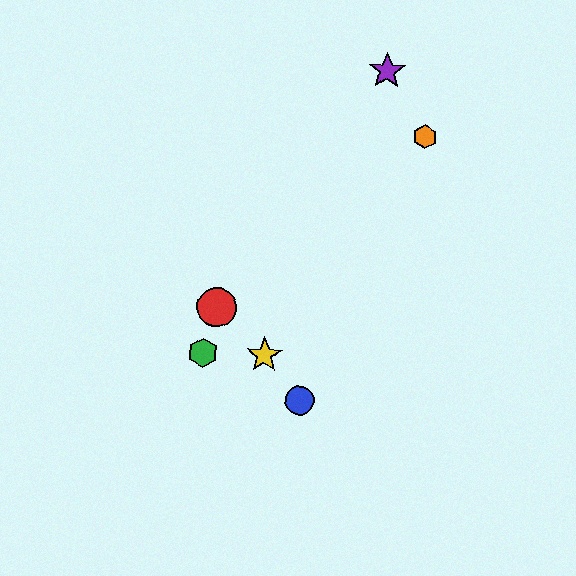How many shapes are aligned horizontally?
2 shapes (the green hexagon, the yellow star) are aligned horizontally.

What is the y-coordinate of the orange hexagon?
The orange hexagon is at y≈137.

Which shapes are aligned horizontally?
The green hexagon, the yellow star are aligned horizontally.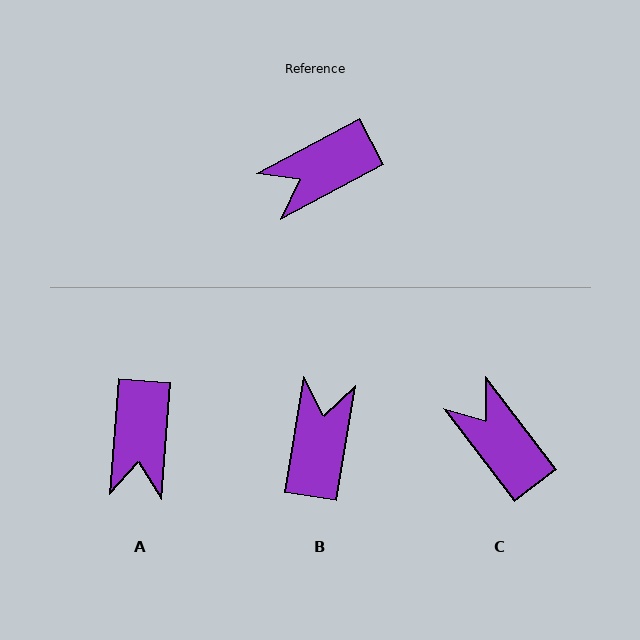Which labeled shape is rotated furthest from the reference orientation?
B, about 127 degrees away.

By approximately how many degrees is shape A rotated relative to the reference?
Approximately 57 degrees counter-clockwise.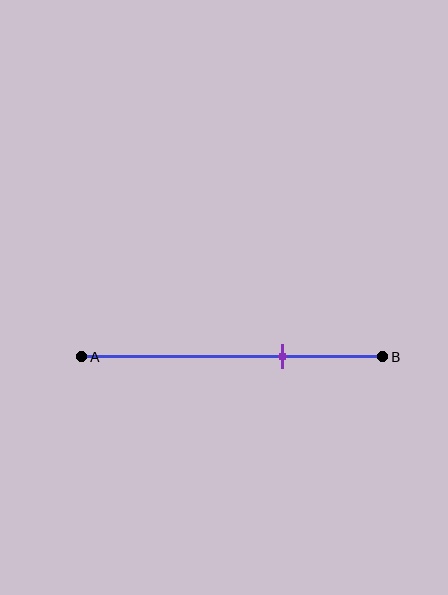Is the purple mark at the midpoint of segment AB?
No, the mark is at about 65% from A, not at the 50% midpoint.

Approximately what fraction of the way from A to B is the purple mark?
The purple mark is approximately 65% of the way from A to B.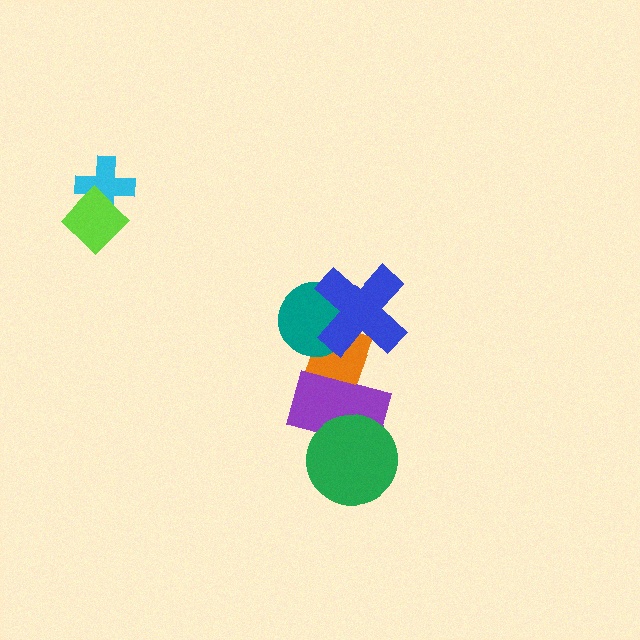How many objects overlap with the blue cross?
2 objects overlap with the blue cross.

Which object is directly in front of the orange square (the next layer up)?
The teal circle is directly in front of the orange square.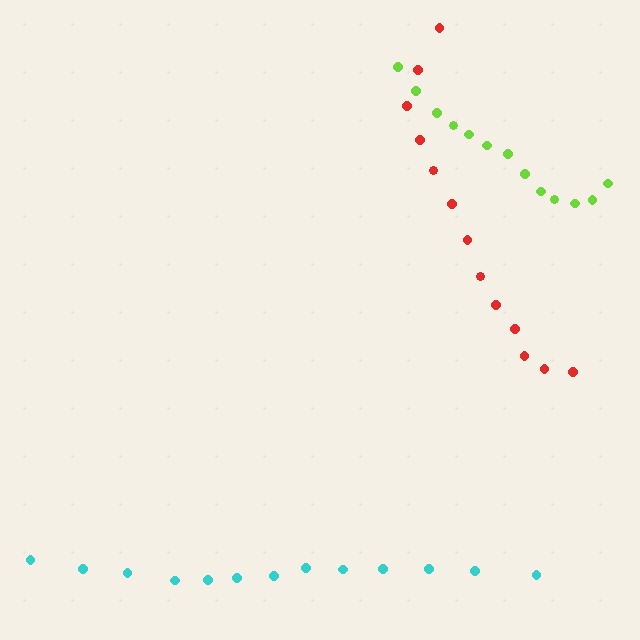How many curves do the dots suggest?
There are 3 distinct paths.